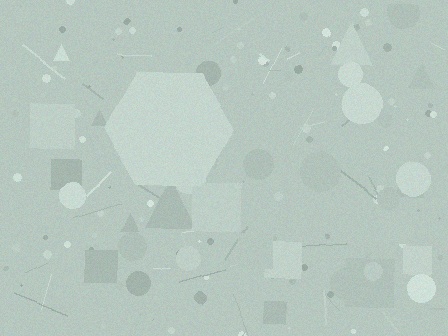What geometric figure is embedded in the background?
A hexagon is embedded in the background.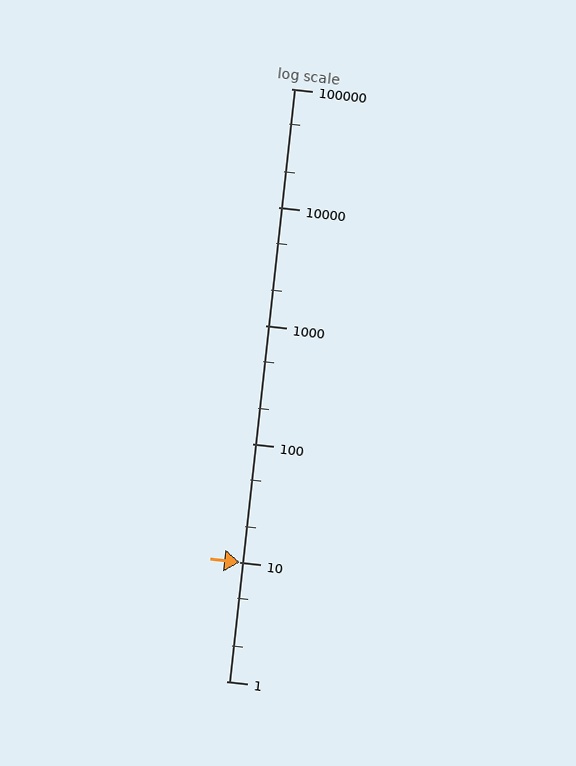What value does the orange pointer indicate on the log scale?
The pointer indicates approximately 10.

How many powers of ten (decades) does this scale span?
The scale spans 5 decades, from 1 to 100000.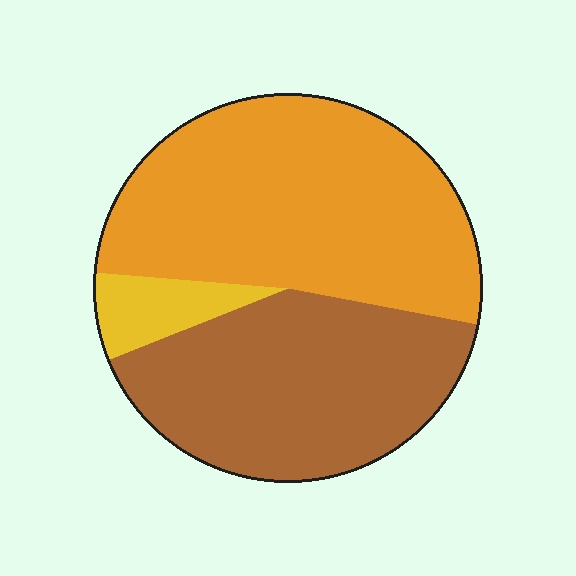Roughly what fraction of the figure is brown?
Brown takes up about two fifths (2/5) of the figure.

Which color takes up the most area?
Orange, at roughly 50%.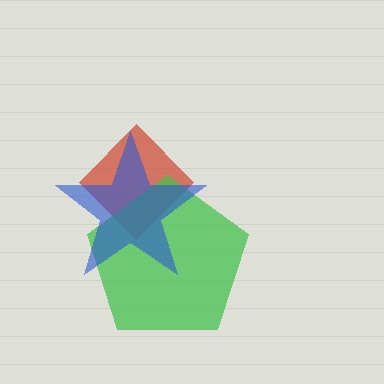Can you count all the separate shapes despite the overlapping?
Yes, there are 3 separate shapes.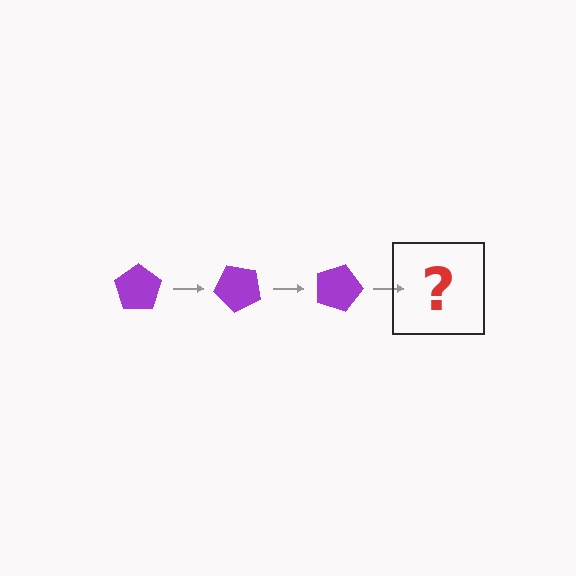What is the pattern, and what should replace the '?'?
The pattern is that the pentagon rotates 45 degrees each step. The '?' should be a purple pentagon rotated 135 degrees.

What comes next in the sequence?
The next element should be a purple pentagon rotated 135 degrees.